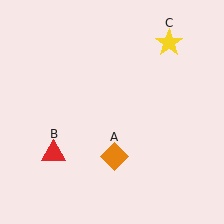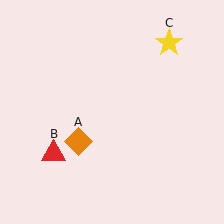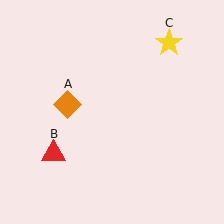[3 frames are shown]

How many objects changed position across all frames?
1 object changed position: orange diamond (object A).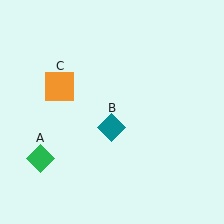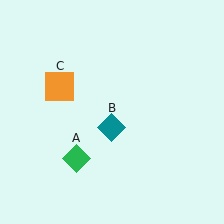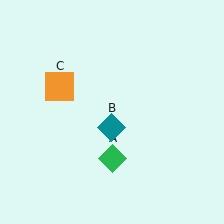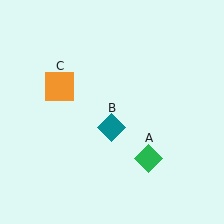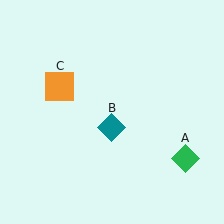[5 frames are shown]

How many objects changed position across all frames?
1 object changed position: green diamond (object A).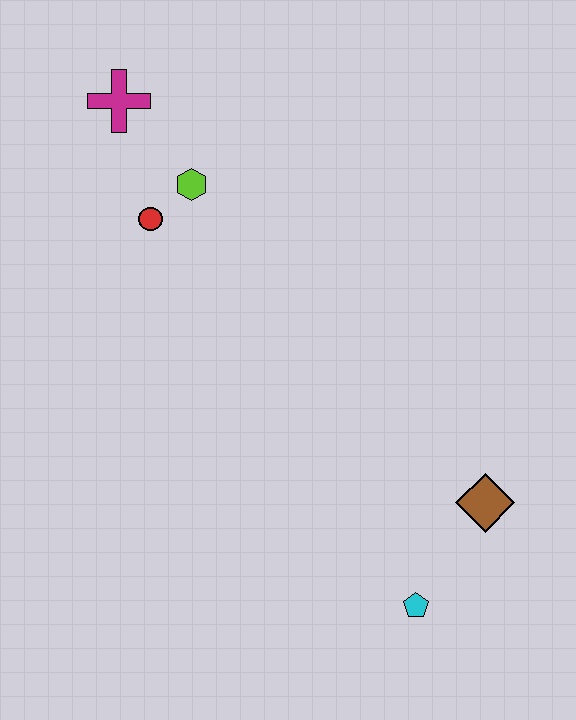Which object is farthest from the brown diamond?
The magenta cross is farthest from the brown diamond.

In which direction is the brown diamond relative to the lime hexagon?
The brown diamond is below the lime hexagon.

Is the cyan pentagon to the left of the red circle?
No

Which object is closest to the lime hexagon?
The red circle is closest to the lime hexagon.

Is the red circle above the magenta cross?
No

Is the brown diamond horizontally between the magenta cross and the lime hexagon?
No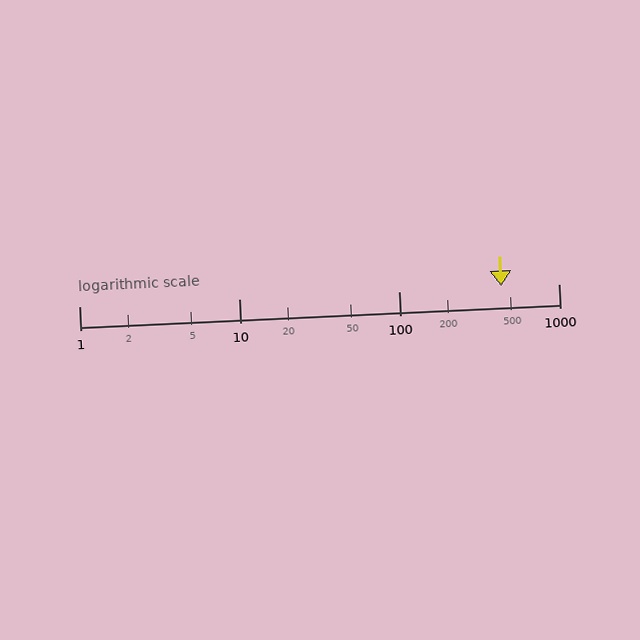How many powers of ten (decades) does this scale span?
The scale spans 3 decades, from 1 to 1000.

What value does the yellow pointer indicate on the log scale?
The pointer indicates approximately 440.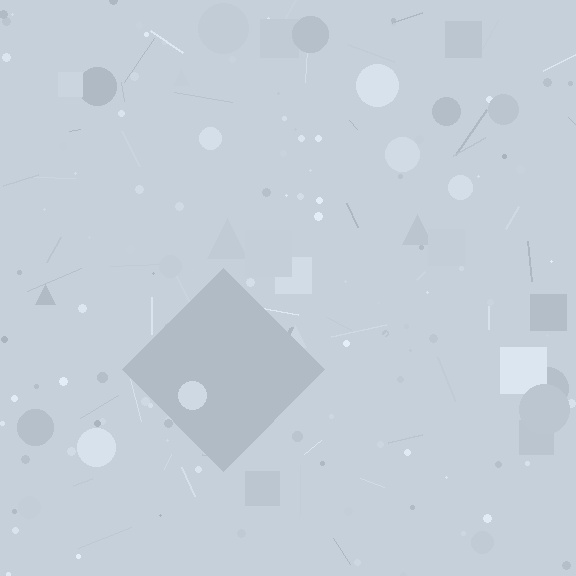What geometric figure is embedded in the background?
A diamond is embedded in the background.